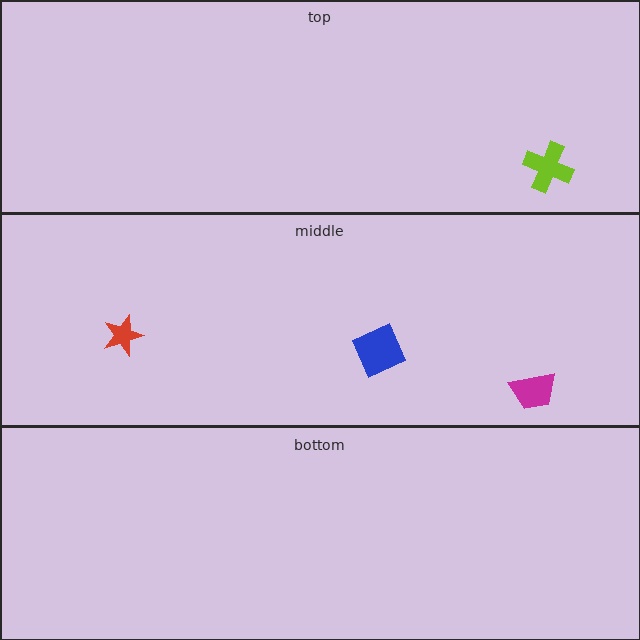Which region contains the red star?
The middle region.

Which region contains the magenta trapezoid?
The middle region.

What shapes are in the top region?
The lime cross.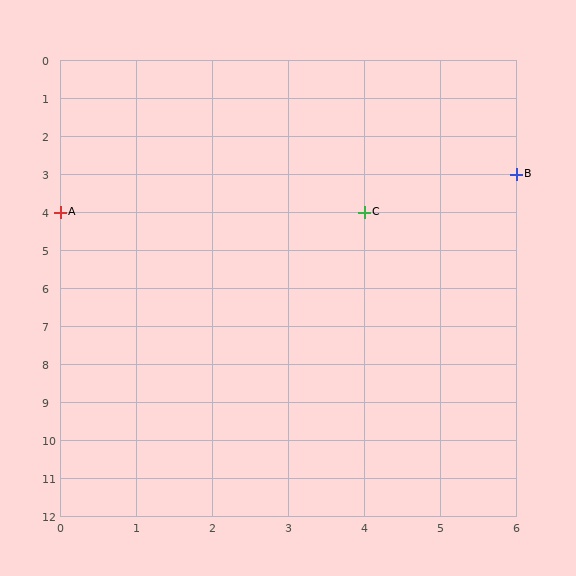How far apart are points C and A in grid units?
Points C and A are 4 columns apart.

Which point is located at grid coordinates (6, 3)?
Point B is at (6, 3).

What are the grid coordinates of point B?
Point B is at grid coordinates (6, 3).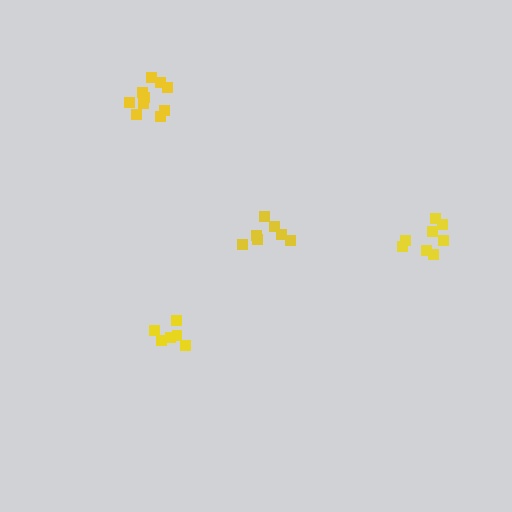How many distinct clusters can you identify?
There are 4 distinct clusters.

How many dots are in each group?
Group 1: 10 dots, Group 2: 6 dots, Group 3: 7 dots, Group 4: 8 dots (31 total).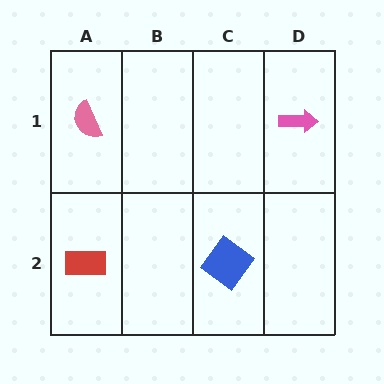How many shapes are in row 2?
2 shapes.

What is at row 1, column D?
A pink arrow.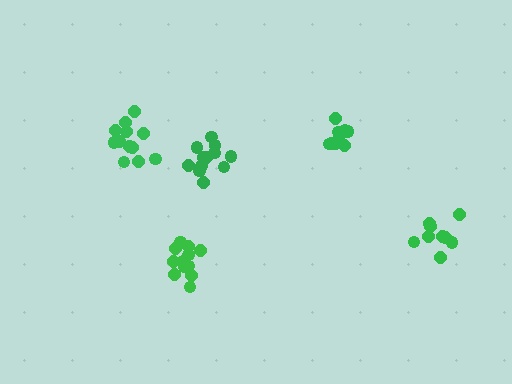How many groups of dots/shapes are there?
There are 5 groups.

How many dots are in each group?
Group 1: 9 dots, Group 2: 12 dots, Group 3: 12 dots, Group 4: 12 dots, Group 5: 9 dots (54 total).